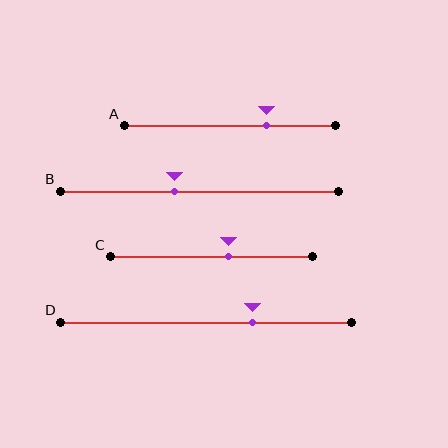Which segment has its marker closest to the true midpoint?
Segment C has its marker closest to the true midpoint.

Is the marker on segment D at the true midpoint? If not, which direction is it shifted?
No, the marker on segment D is shifted to the right by about 16% of the segment length.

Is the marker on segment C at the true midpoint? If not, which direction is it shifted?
No, the marker on segment C is shifted to the right by about 8% of the segment length.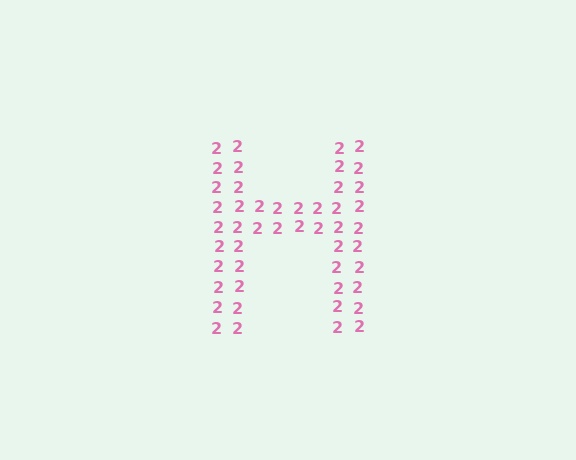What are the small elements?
The small elements are digit 2's.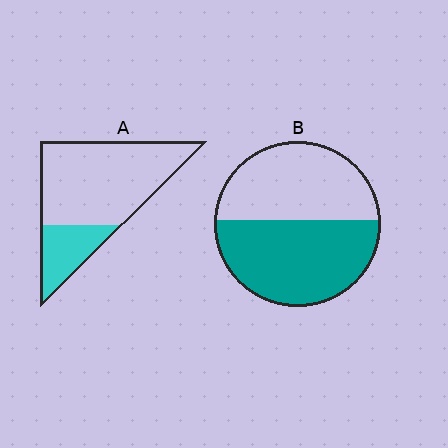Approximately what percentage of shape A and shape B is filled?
A is approximately 25% and B is approximately 55%.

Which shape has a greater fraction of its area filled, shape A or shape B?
Shape B.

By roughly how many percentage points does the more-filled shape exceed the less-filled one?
By roughly 30 percentage points (B over A).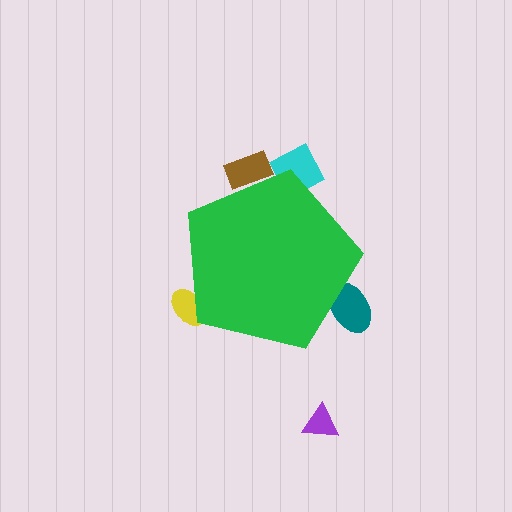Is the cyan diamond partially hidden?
Yes, the cyan diamond is partially hidden behind the green pentagon.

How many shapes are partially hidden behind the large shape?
4 shapes are partially hidden.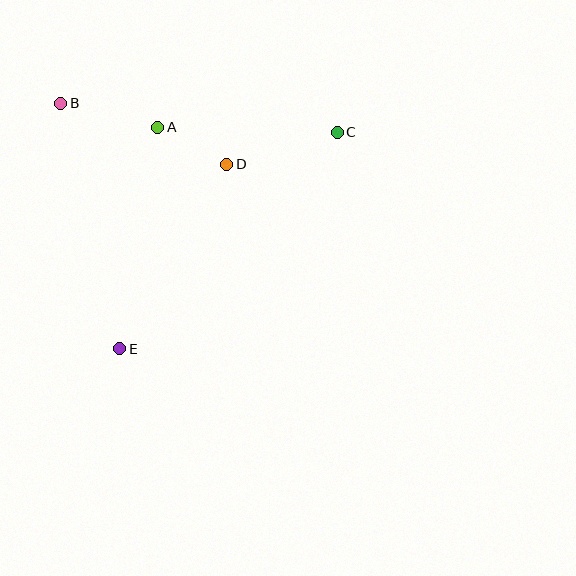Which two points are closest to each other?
Points A and D are closest to each other.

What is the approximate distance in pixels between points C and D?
The distance between C and D is approximately 115 pixels.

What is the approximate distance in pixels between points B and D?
The distance between B and D is approximately 177 pixels.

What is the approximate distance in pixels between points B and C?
The distance between B and C is approximately 278 pixels.